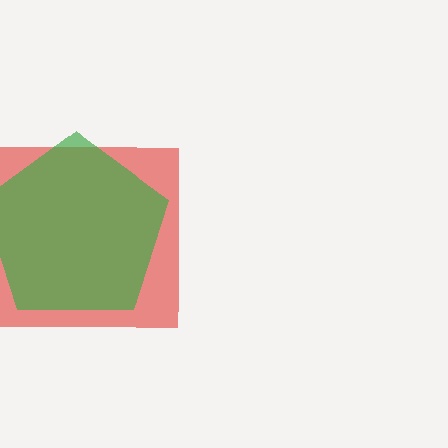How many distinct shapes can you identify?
There are 2 distinct shapes: a red square, a green pentagon.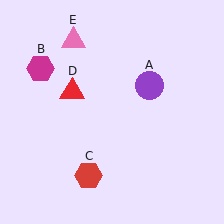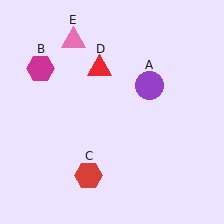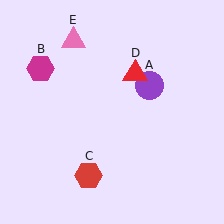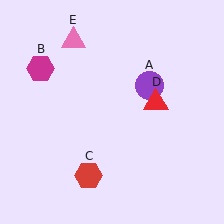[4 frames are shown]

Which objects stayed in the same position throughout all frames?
Purple circle (object A) and magenta hexagon (object B) and red hexagon (object C) and pink triangle (object E) remained stationary.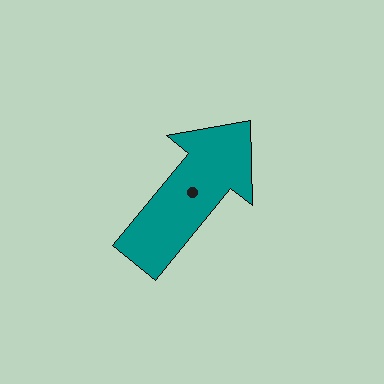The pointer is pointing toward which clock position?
Roughly 1 o'clock.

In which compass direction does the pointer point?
Northeast.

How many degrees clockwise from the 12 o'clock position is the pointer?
Approximately 39 degrees.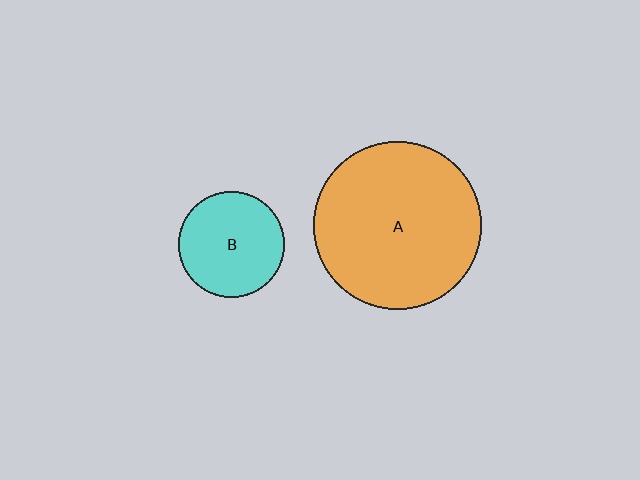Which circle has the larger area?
Circle A (orange).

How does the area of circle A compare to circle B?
Approximately 2.5 times.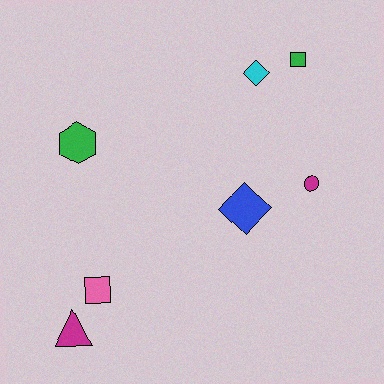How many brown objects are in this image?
There are no brown objects.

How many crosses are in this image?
There are no crosses.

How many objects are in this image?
There are 7 objects.